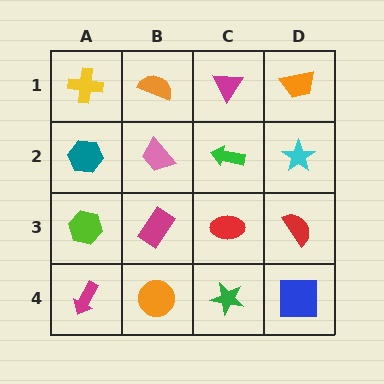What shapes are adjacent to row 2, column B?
An orange semicircle (row 1, column B), a magenta rectangle (row 3, column B), a teal hexagon (row 2, column A), a green arrow (row 2, column C).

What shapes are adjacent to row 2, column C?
A magenta triangle (row 1, column C), a red ellipse (row 3, column C), a pink trapezoid (row 2, column B), a cyan star (row 2, column D).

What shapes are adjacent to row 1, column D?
A cyan star (row 2, column D), a magenta triangle (row 1, column C).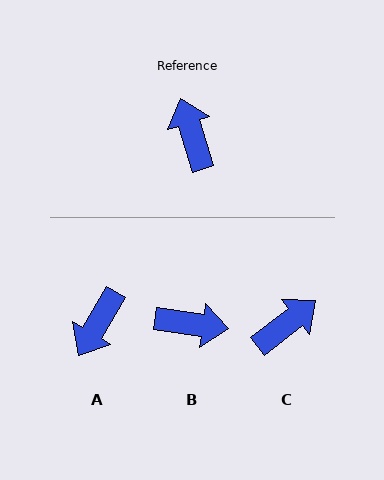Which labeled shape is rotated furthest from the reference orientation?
A, about 132 degrees away.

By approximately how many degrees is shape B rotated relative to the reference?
Approximately 115 degrees clockwise.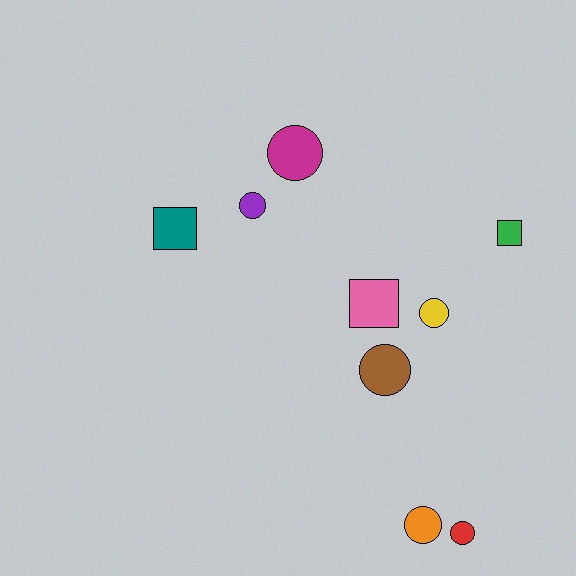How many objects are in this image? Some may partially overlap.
There are 9 objects.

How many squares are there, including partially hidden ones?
There are 3 squares.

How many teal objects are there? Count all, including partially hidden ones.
There is 1 teal object.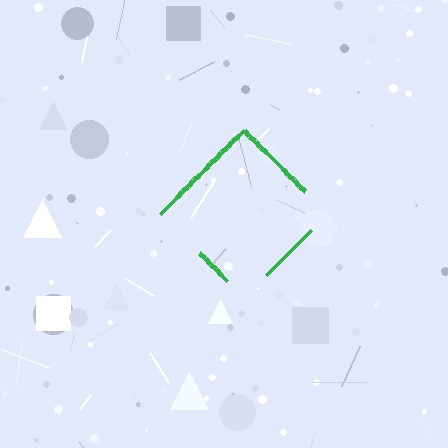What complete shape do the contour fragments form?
The contour fragments form a diamond.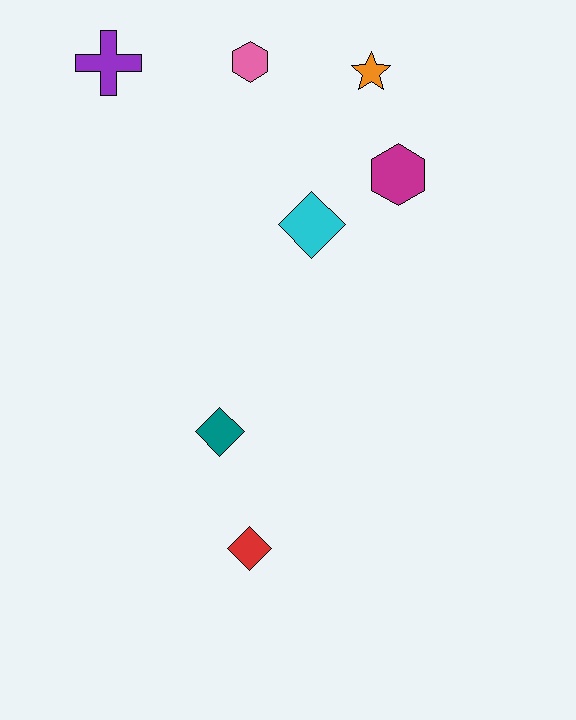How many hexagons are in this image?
There are 2 hexagons.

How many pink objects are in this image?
There is 1 pink object.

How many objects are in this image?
There are 7 objects.